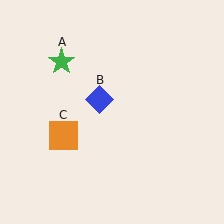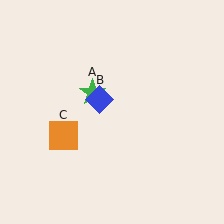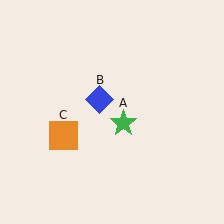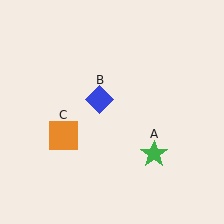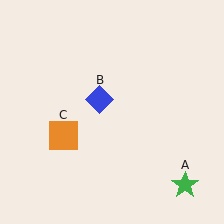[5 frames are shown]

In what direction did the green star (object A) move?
The green star (object A) moved down and to the right.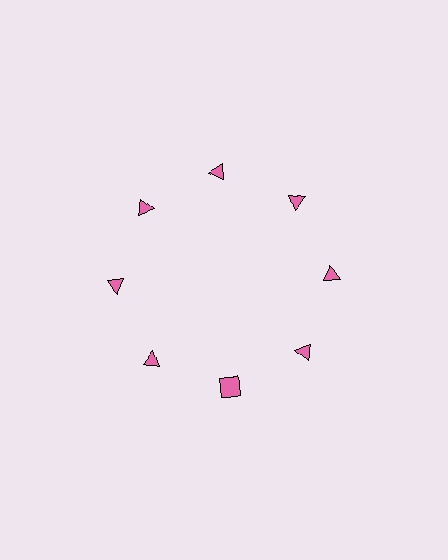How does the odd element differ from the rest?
It has a different shape: square instead of triangle.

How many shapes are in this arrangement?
There are 8 shapes arranged in a ring pattern.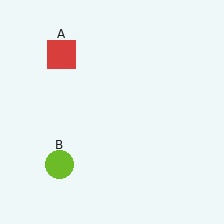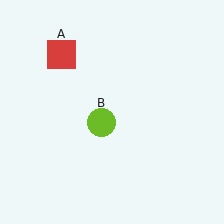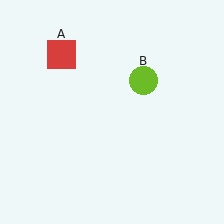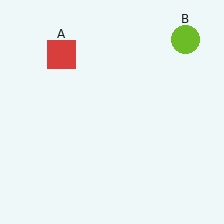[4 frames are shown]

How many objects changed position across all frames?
1 object changed position: lime circle (object B).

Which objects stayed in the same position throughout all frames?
Red square (object A) remained stationary.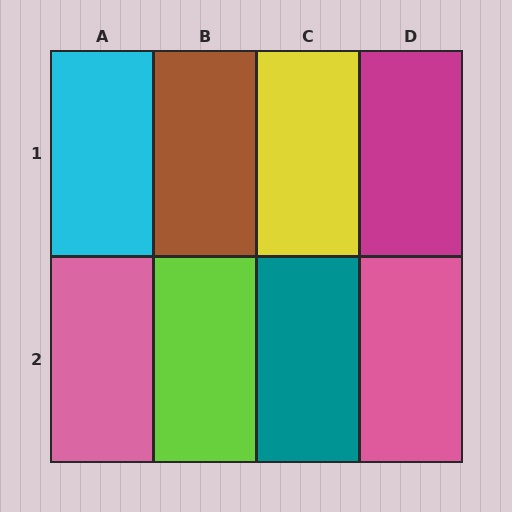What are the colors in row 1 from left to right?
Cyan, brown, yellow, magenta.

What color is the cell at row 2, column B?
Lime.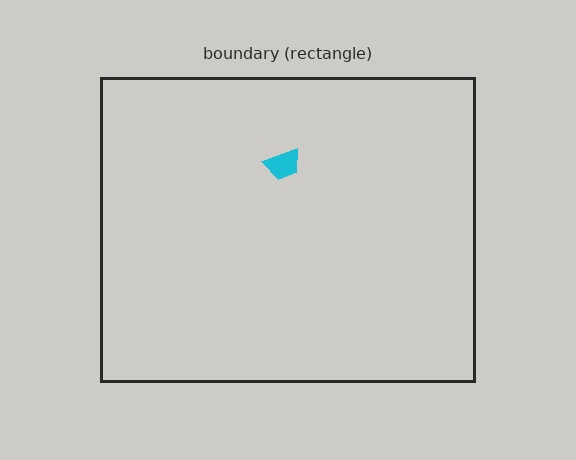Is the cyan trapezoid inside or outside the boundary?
Inside.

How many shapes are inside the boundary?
1 inside, 0 outside.